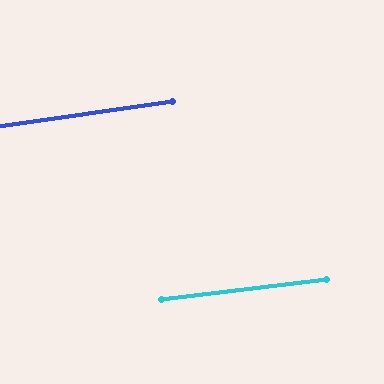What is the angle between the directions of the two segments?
Approximately 1 degree.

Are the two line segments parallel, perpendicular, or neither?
Parallel — their directions differ by only 1.4°.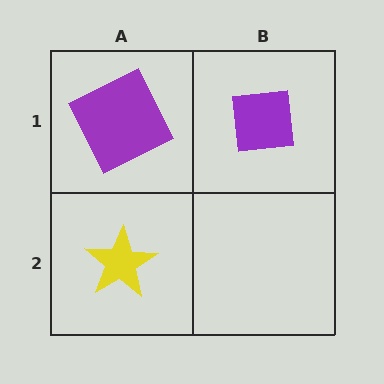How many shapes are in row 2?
1 shape.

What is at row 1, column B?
A purple square.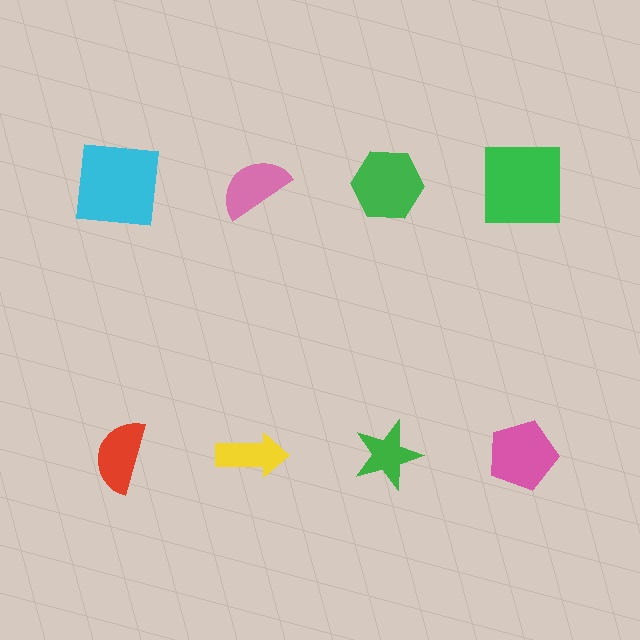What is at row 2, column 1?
A red semicircle.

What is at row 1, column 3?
A green hexagon.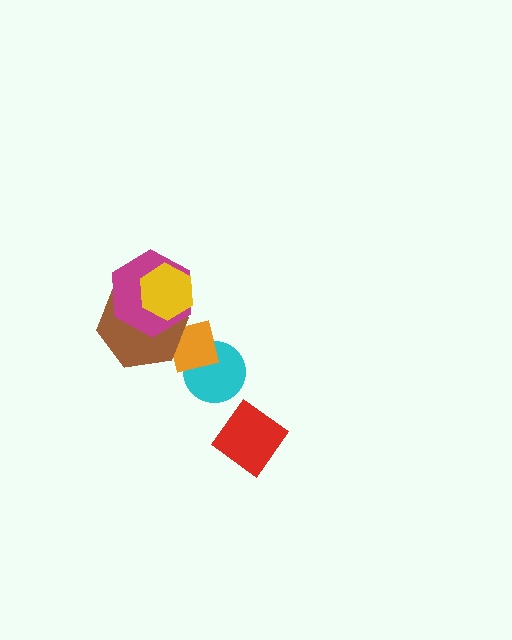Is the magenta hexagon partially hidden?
Yes, it is partially covered by another shape.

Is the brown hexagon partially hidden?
Yes, it is partially covered by another shape.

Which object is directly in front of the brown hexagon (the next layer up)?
The magenta hexagon is directly in front of the brown hexagon.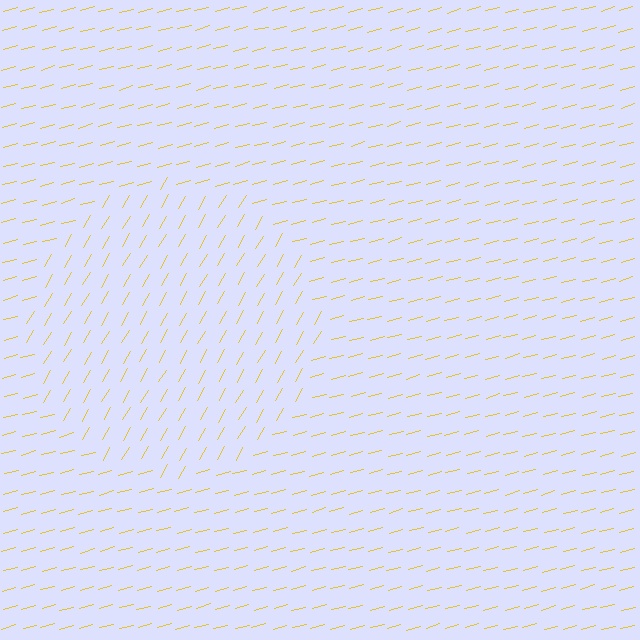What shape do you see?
I see a circle.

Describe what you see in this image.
The image is filled with small yellow line segments. A circle region in the image has lines oriented differently from the surrounding lines, creating a visible texture boundary.